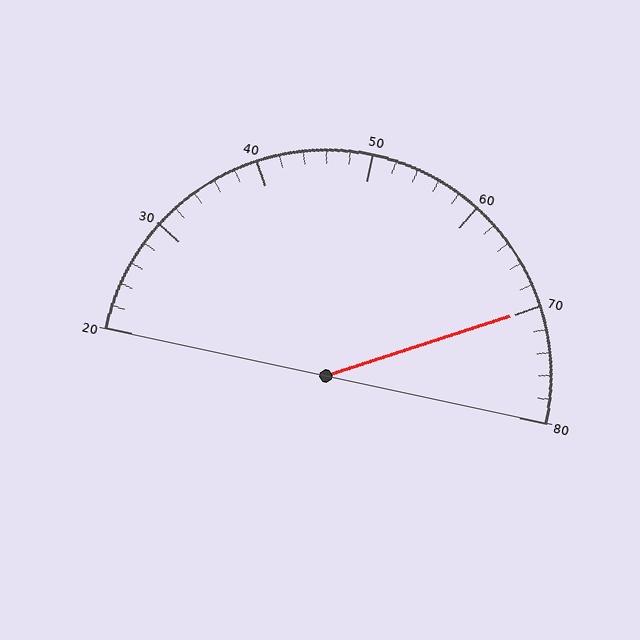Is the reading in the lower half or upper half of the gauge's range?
The reading is in the upper half of the range (20 to 80).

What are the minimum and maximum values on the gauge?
The gauge ranges from 20 to 80.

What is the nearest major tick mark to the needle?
The nearest major tick mark is 70.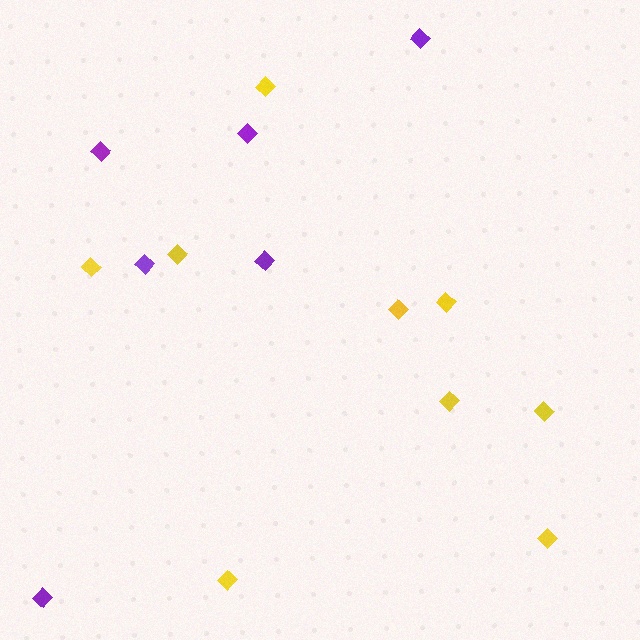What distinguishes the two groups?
There are 2 groups: one group of purple diamonds (6) and one group of yellow diamonds (9).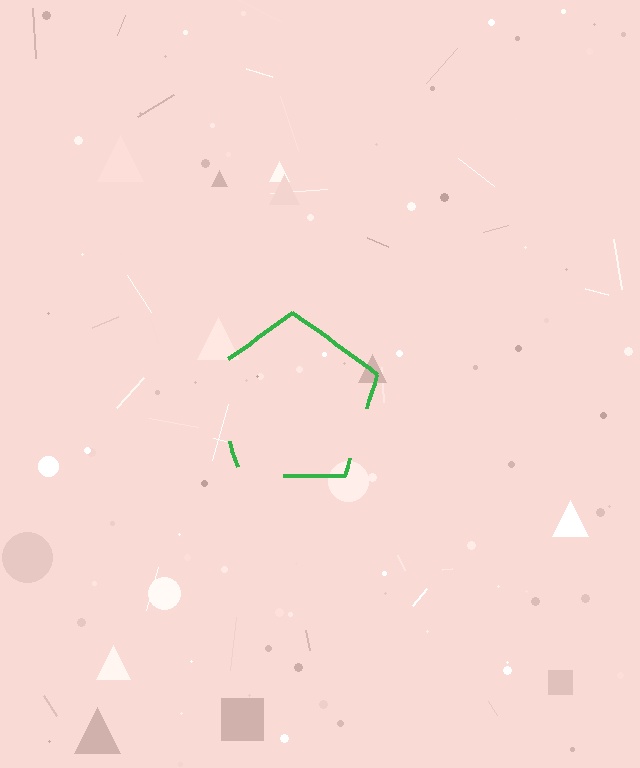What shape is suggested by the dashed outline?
The dashed outline suggests a pentagon.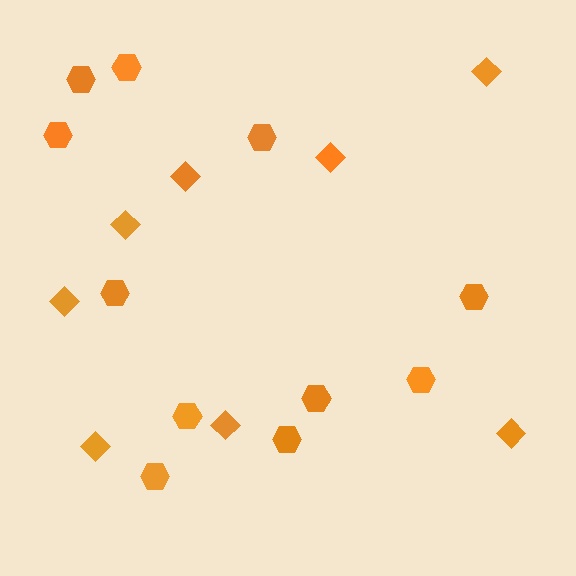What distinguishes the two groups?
There are 2 groups: one group of hexagons (11) and one group of diamonds (8).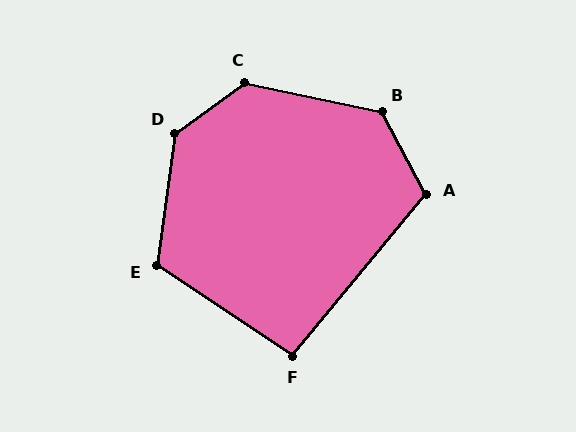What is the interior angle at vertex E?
Approximately 116 degrees (obtuse).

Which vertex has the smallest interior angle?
F, at approximately 96 degrees.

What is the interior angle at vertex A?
Approximately 112 degrees (obtuse).